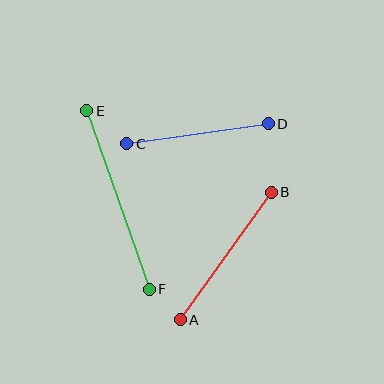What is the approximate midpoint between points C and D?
The midpoint is at approximately (198, 134) pixels.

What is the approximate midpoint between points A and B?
The midpoint is at approximately (226, 256) pixels.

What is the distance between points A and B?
The distance is approximately 156 pixels.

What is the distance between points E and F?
The distance is approximately 189 pixels.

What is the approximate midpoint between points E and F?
The midpoint is at approximately (118, 200) pixels.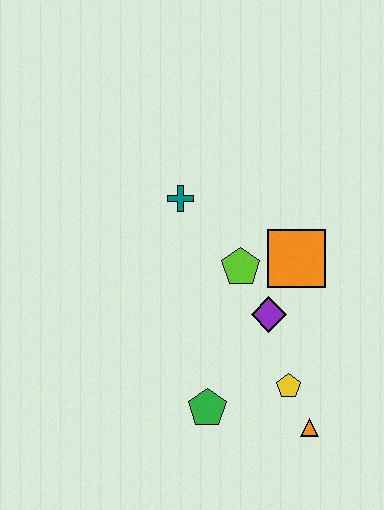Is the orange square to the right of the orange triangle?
No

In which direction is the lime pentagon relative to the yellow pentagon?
The lime pentagon is above the yellow pentagon.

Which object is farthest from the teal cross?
The orange triangle is farthest from the teal cross.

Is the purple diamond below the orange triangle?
No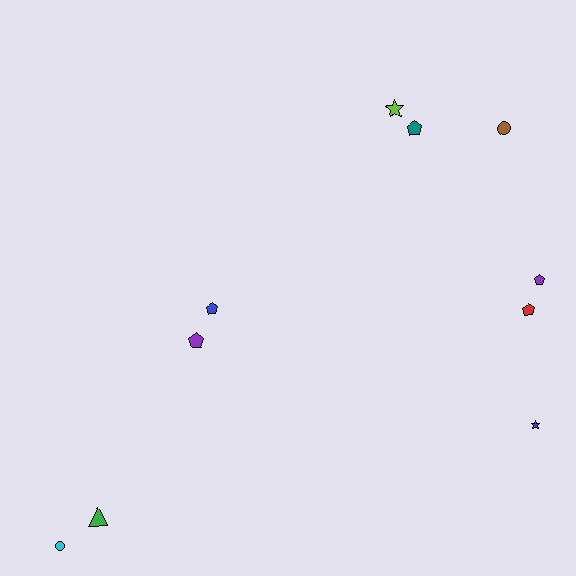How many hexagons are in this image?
There are no hexagons.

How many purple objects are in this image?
There are 2 purple objects.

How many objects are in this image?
There are 10 objects.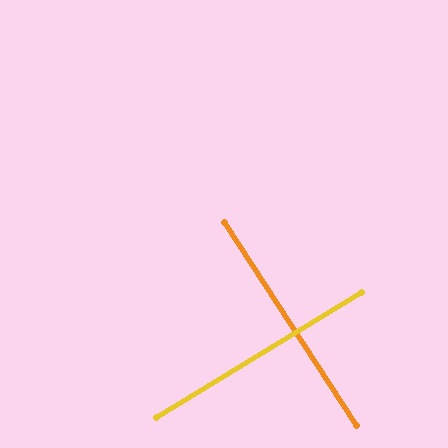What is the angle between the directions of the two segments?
Approximately 88 degrees.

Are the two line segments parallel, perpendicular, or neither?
Perpendicular — they meet at approximately 88°.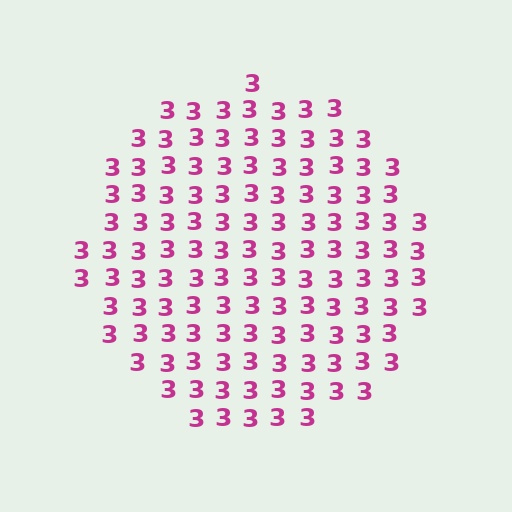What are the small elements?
The small elements are digit 3's.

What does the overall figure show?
The overall figure shows a circle.